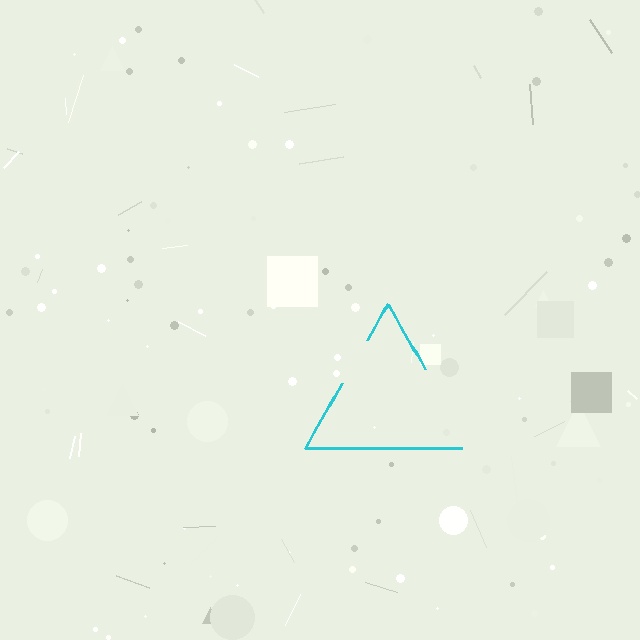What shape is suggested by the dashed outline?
The dashed outline suggests a triangle.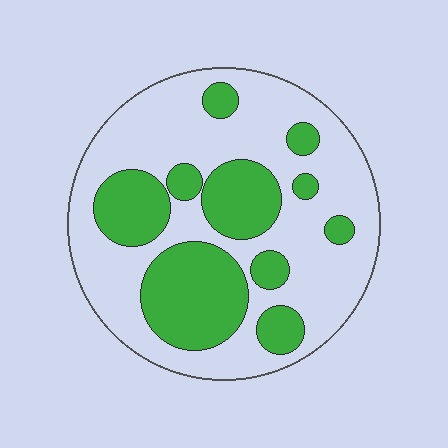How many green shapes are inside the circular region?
10.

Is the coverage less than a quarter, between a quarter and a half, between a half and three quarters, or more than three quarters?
Between a quarter and a half.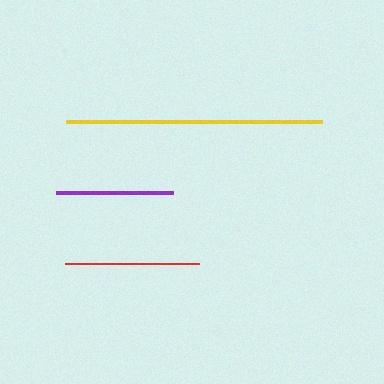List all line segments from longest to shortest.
From longest to shortest: yellow, red, purple.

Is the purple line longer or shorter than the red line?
The red line is longer than the purple line.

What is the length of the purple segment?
The purple segment is approximately 116 pixels long.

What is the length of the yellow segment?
The yellow segment is approximately 256 pixels long.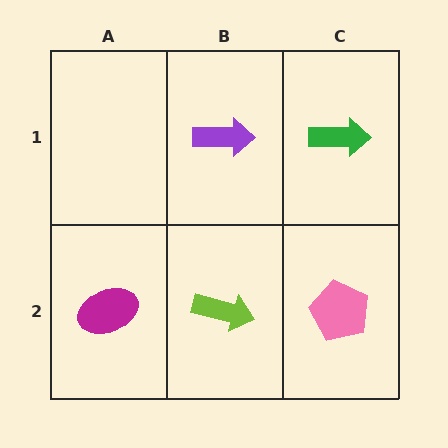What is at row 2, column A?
A magenta ellipse.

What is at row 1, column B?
A purple arrow.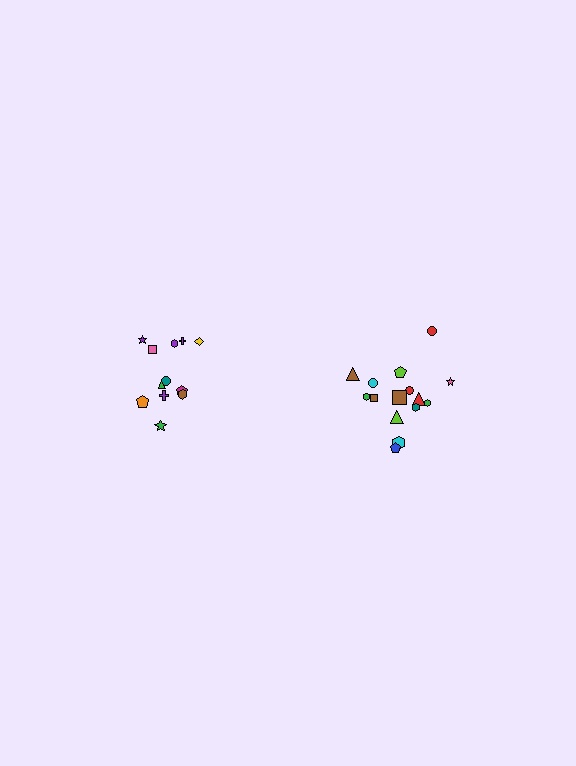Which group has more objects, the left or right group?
The right group.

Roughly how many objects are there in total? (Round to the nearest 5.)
Roughly 25 objects in total.